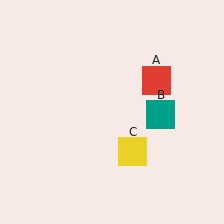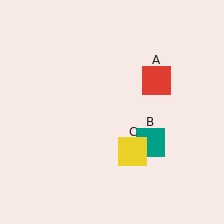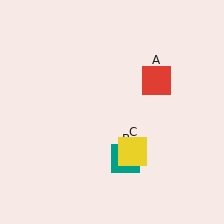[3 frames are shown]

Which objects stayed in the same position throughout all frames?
Red square (object A) and yellow square (object C) remained stationary.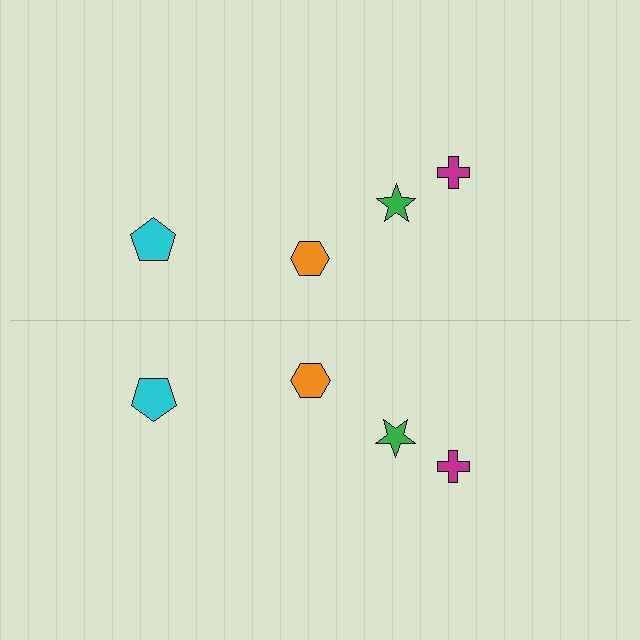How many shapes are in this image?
There are 8 shapes in this image.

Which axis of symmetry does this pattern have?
The pattern has a horizontal axis of symmetry running through the center of the image.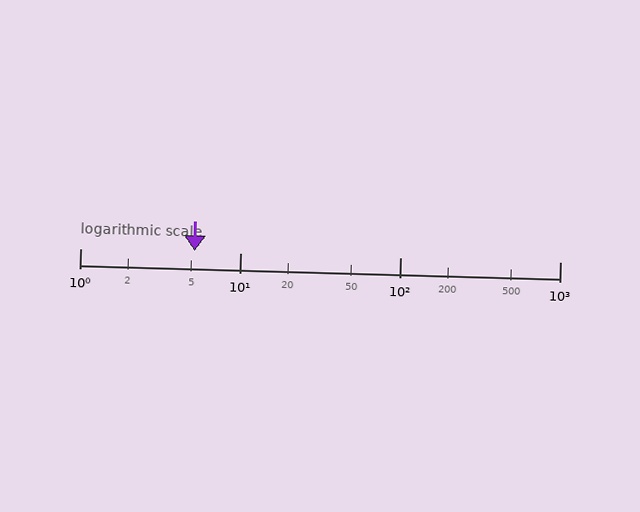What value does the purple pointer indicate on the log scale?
The pointer indicates approximately 5.2.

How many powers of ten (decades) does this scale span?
The scale spans 3 decades, from 1 to 1000.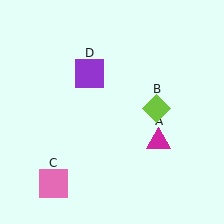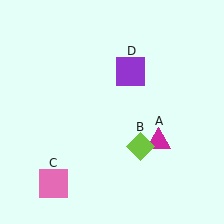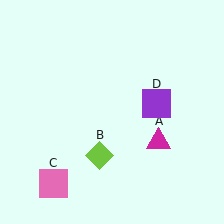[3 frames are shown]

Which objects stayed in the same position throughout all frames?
Magenta triangle (object A) and pink square (object C) remained stationary.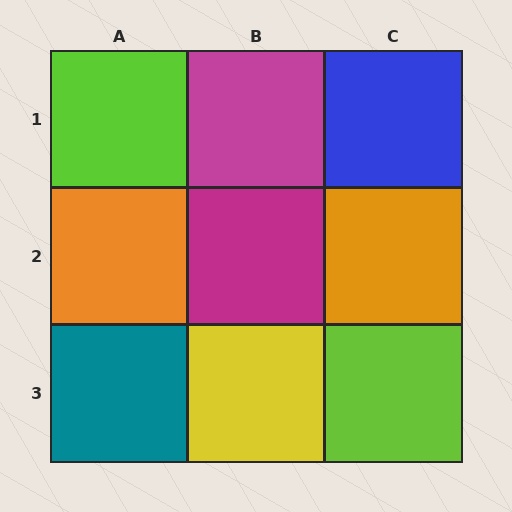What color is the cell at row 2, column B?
Magenta.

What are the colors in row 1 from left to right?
Lime, magenta, blue.